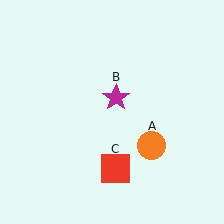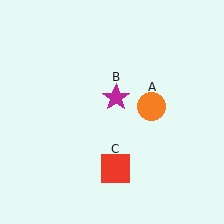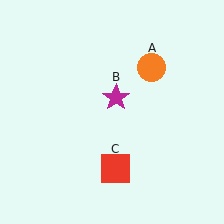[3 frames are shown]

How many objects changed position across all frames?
1 object changed position: orange circle (object A).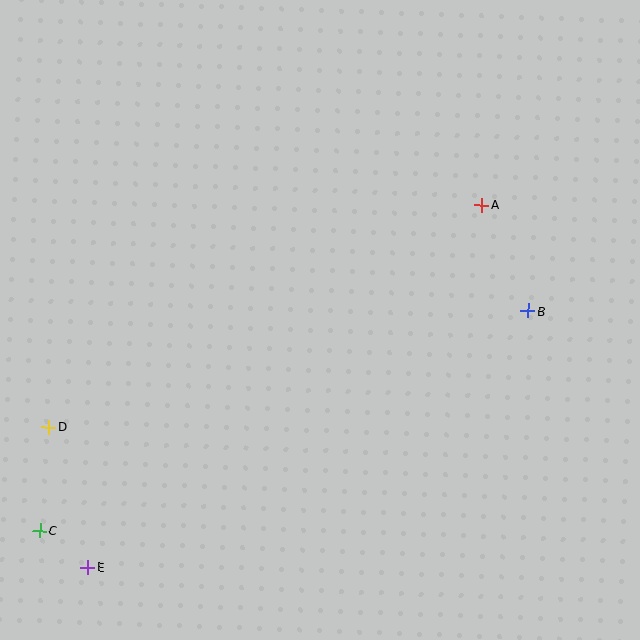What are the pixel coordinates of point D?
Point D is at (49, 427).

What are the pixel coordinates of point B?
Point B is at (528, 311).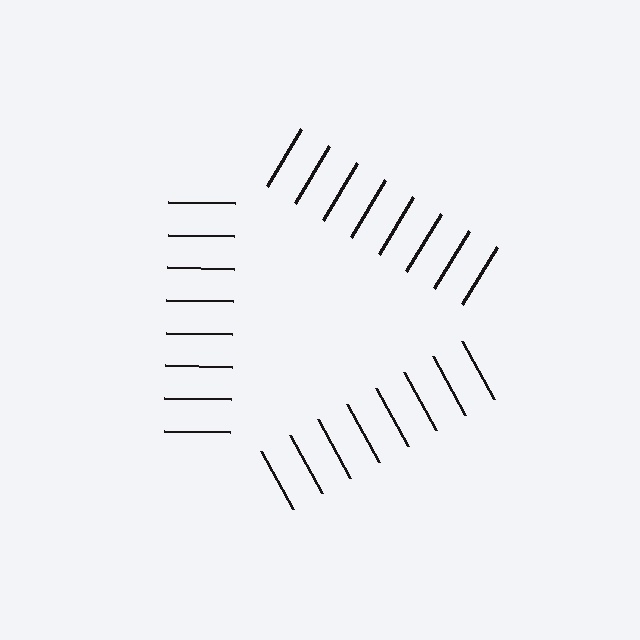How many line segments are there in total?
24 — 8 along each of the 3 edges.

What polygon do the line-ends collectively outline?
An illusory triangle — the line segments terminate on its edges but no continuous stroke is drawn.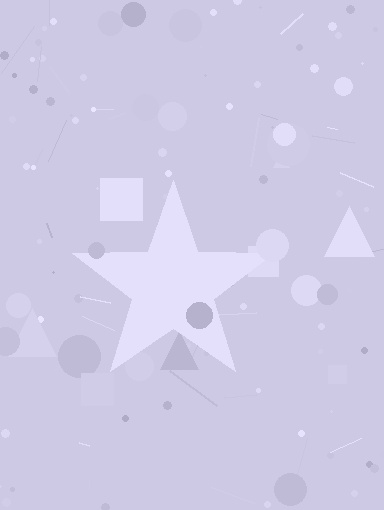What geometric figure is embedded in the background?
A star is embedded in the background.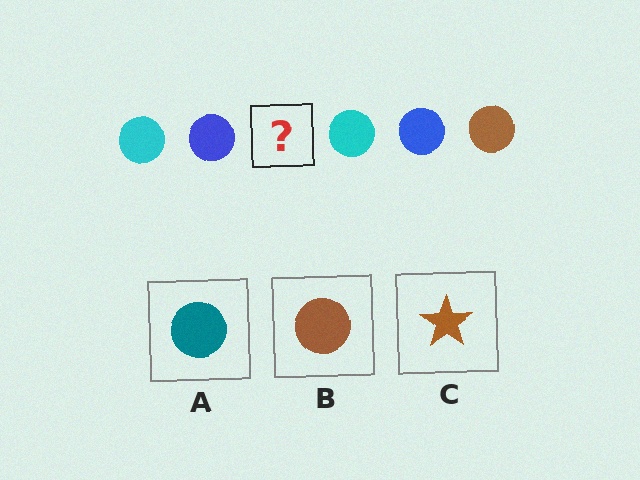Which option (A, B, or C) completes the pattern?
B.